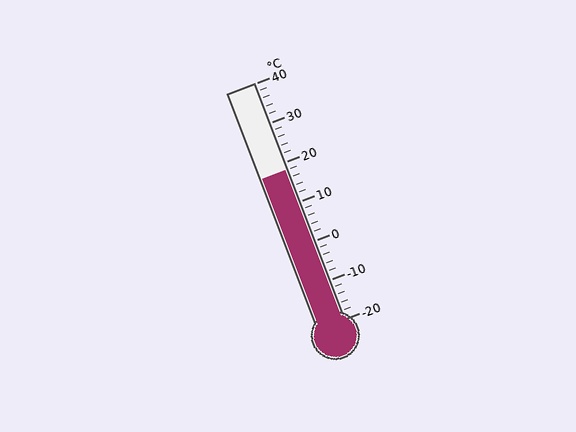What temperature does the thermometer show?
The thermometer shows approximately 18°C.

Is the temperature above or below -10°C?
The temperature is above -10°C.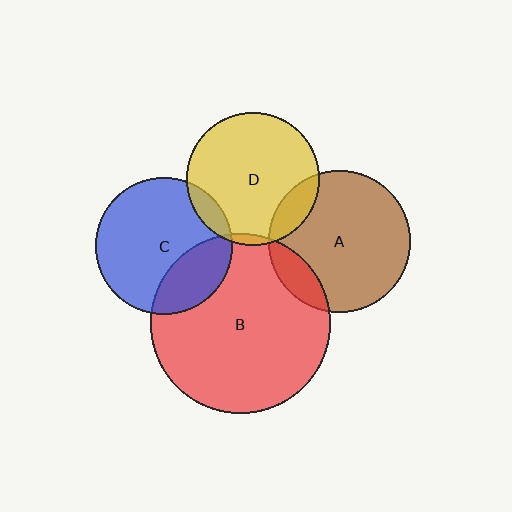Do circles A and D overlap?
Yes.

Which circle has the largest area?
Circle B (red).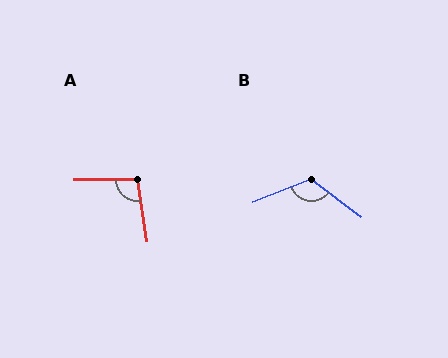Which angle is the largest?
B, at approximately 121 degrees.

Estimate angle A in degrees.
Approximately 98 degrees.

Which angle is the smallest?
A, at approximately 98 degrees.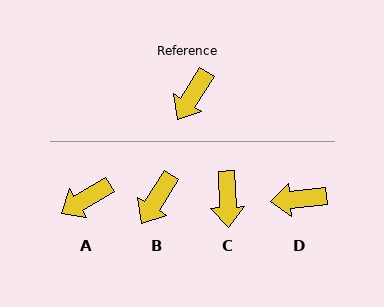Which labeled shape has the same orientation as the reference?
B.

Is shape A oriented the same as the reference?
No, it is off by about 27 degrees.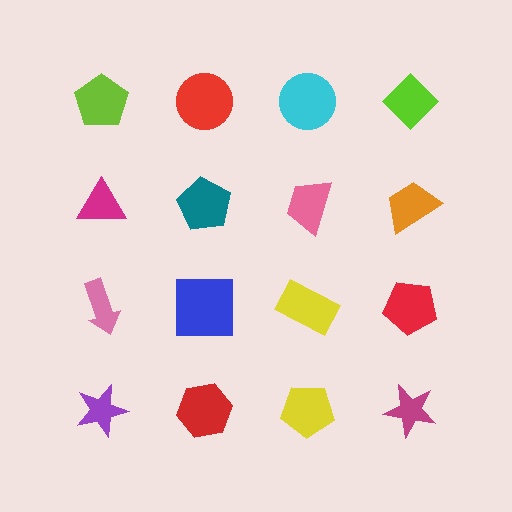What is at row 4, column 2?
A red hexagon.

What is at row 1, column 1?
A lime pentagon.